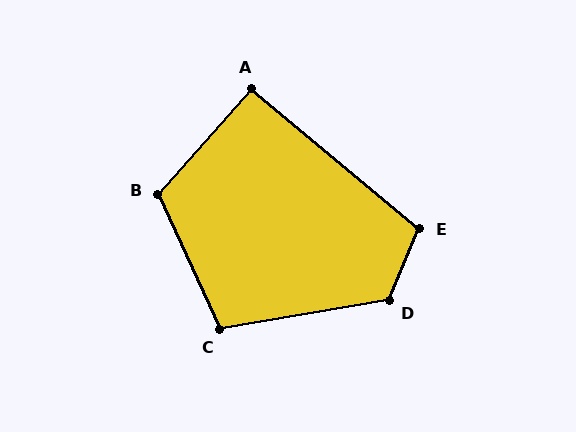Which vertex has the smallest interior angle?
A, at approximately 92 degrees.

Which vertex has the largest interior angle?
D, at approximately 122 degrees.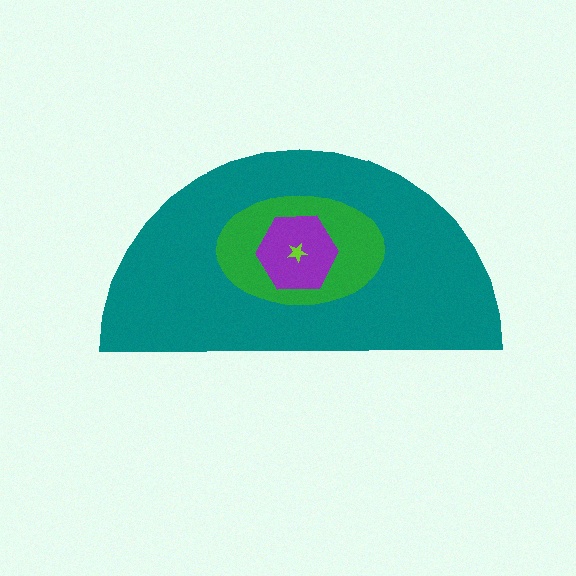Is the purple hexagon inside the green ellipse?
Yes.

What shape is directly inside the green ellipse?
The purple hexagon.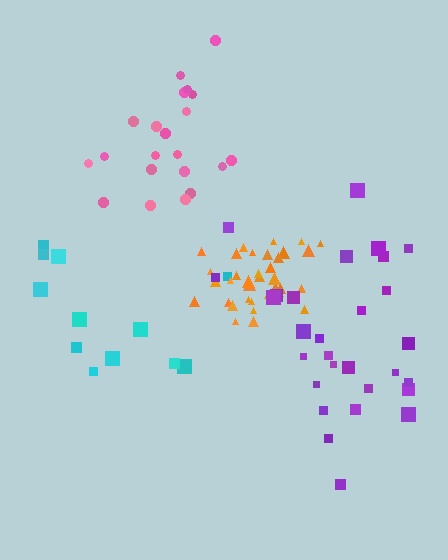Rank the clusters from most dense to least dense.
orange, pink, purple, cyan.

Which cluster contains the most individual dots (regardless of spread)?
Orange (35).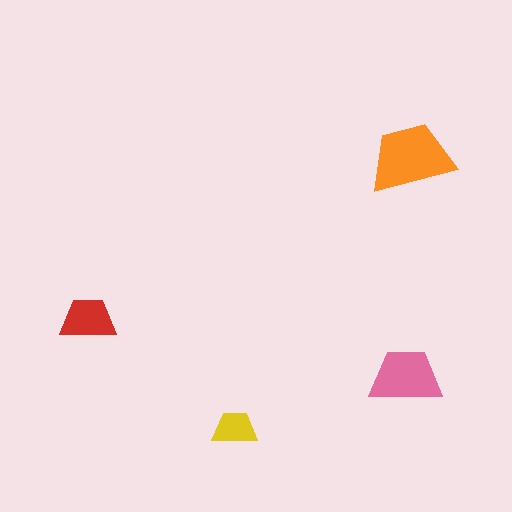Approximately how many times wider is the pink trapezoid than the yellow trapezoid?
About 1.5 times wider.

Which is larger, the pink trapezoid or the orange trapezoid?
The orange one.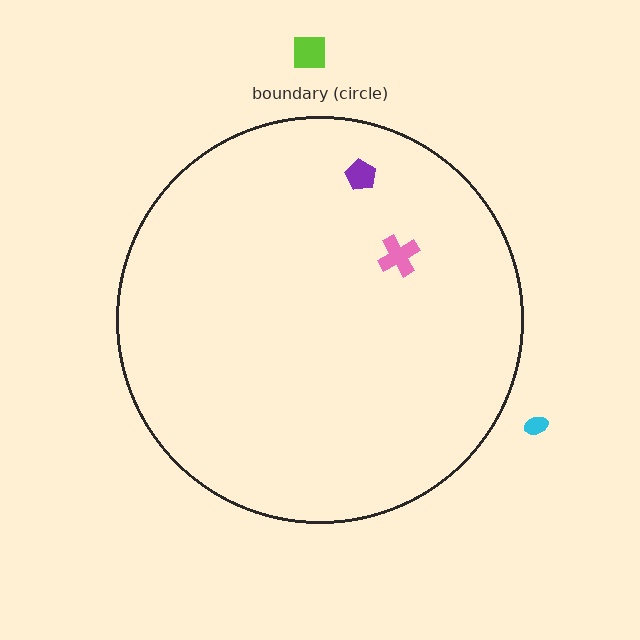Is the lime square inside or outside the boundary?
Outside.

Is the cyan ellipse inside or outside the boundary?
Outside.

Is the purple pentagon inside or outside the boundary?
Inside.